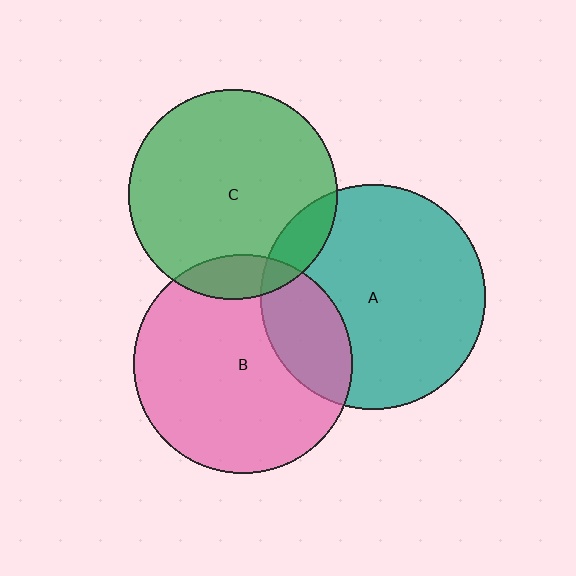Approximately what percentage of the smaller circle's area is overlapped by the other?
Approximately 10%.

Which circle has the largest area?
Circle A (teal).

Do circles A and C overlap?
Yes.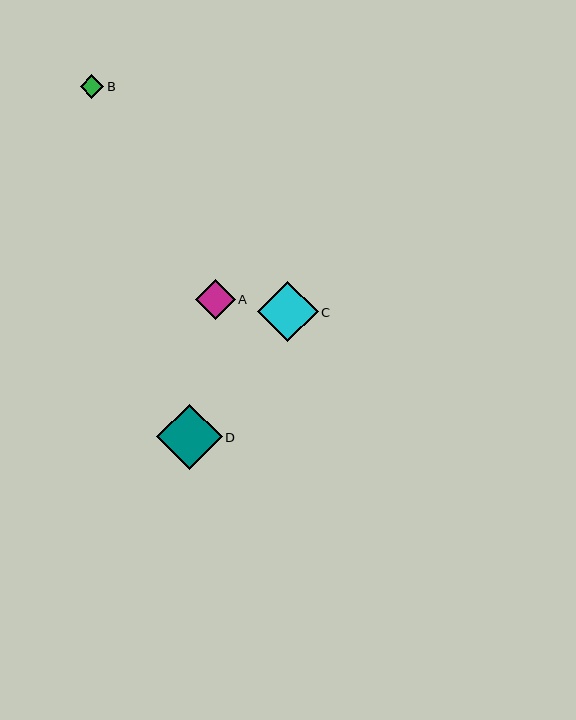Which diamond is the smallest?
Diamond B is the smallest with a size of approximately 24 pixels.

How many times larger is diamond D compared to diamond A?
Diamond D is approximately 1.7 times the size of diamond A.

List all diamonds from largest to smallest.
From largest to smallest: D, C, A, B.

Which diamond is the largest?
Diamond D is the largest with a size of approximately 65 pixels.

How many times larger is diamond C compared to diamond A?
Diamond C is approximately 1.5 times the size of diamond A.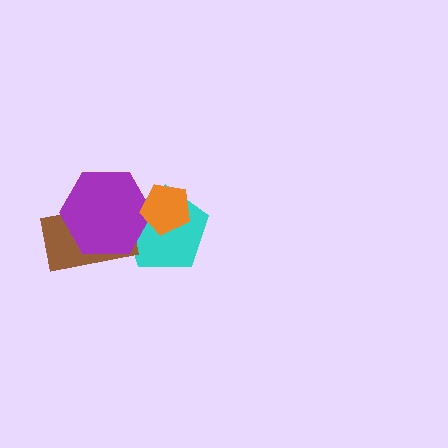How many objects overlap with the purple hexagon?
3 objects overlap with the purple hexagon.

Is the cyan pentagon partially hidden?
Yes, it is partially covered by another shape.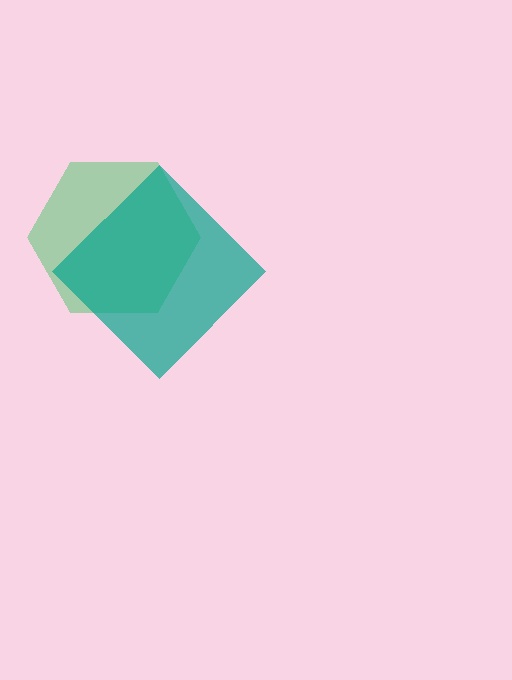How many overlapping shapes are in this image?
There are 2 overlapping shapes in the image.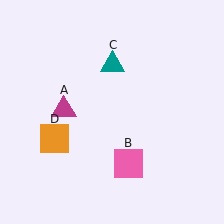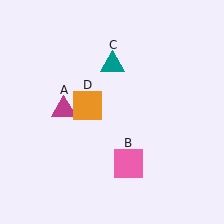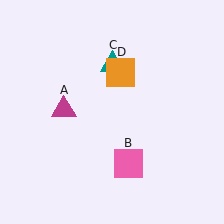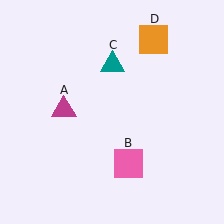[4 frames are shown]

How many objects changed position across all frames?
1 object changed position: orange square (object D).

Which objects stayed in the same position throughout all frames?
Magenta triangle (object A) and pink square (object B) and teal triangle (object C) remained stationary.